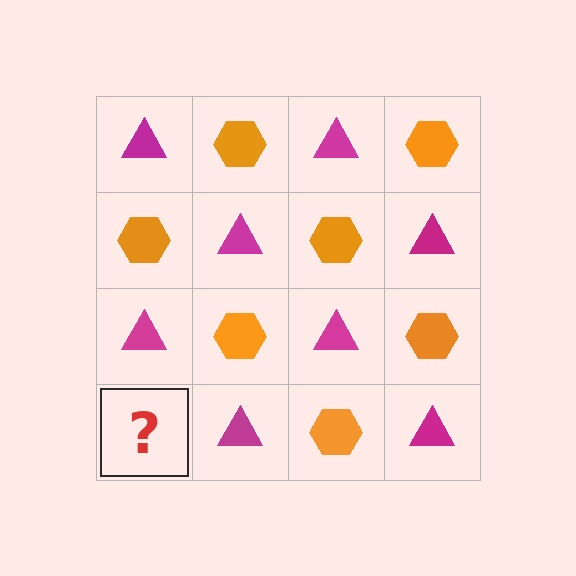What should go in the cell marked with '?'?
The missing cell should contain an orange hexagon.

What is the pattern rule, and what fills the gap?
The rule is that it alternates magenta triangle and orange hexagon in a checkerboard pattern. The gap should be filled with an orange hexagon.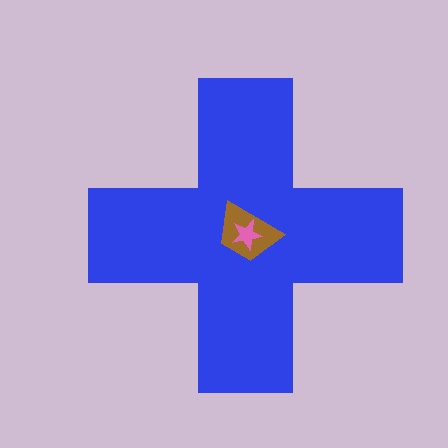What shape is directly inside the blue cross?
The brown trapezoid.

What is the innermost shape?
The pink star.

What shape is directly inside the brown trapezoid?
The pink star.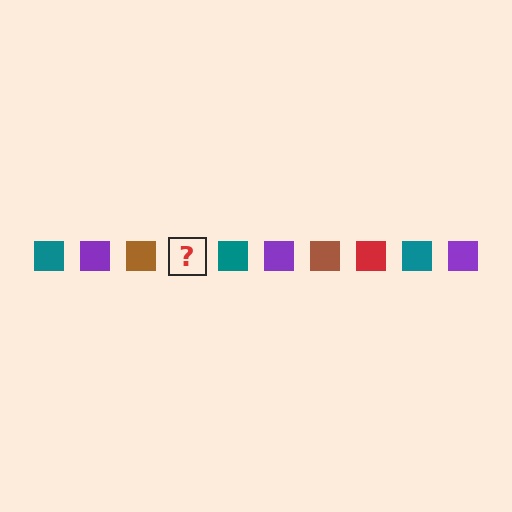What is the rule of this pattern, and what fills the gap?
The rule is that the pattern cycles through teal, purple, brown, red squares. The gap should be filled with a red square.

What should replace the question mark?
The question mark should be replaced with a red square.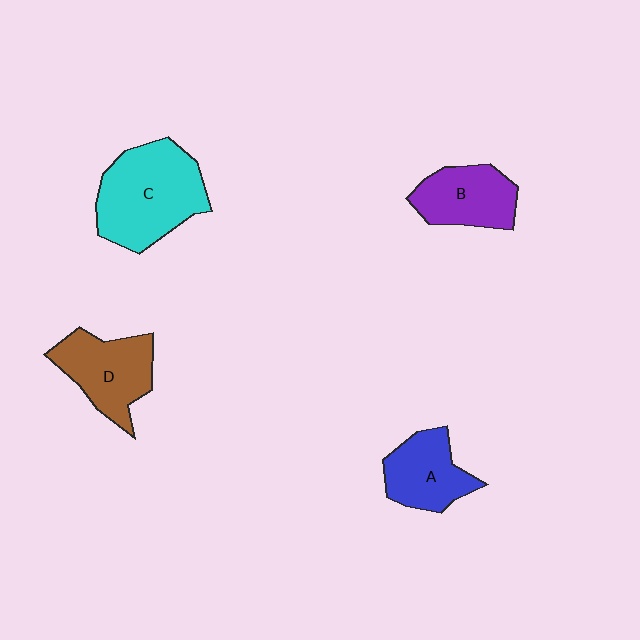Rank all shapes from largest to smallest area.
From largest to smallest: C (cyan), D (brown), B (purple), A (blue).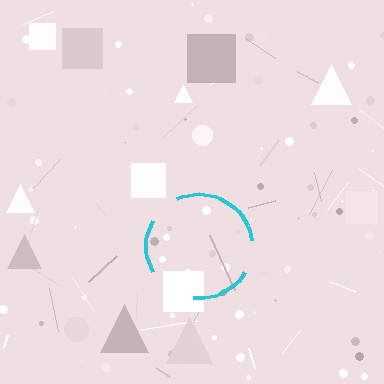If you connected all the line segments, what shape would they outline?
They would outline a circle.